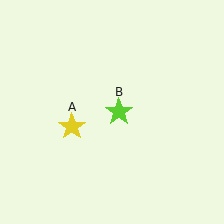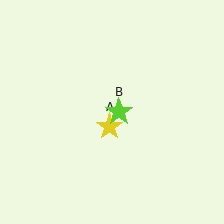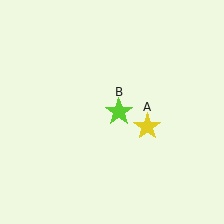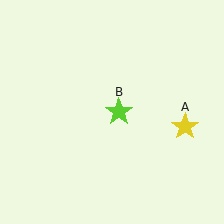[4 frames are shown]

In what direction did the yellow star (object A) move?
The yellow star (object A) moved right.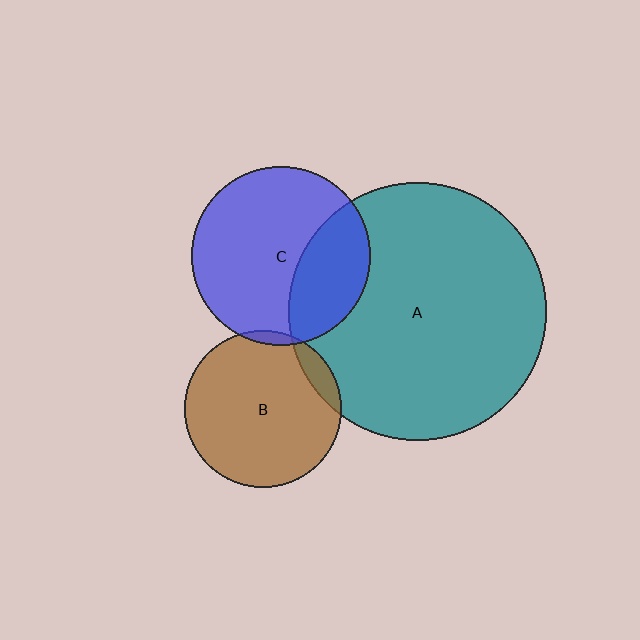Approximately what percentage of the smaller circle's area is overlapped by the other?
Approximately 5%.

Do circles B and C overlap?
Yes.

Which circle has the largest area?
Circle A (teal).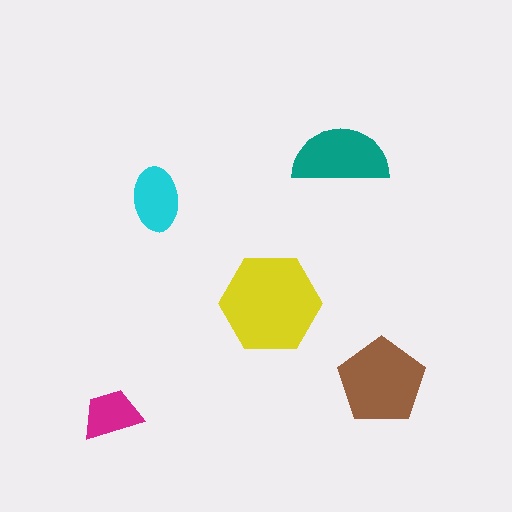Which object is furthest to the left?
The magenta trapezoid is leftmost.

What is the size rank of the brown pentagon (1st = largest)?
2nd.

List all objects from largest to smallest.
The yellow hexagon, the brown pentagon, the teal semicircle, the cyan ellipse, the magenta trapezoid.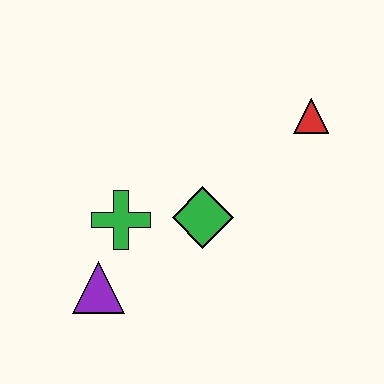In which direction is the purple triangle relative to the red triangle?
The purple triangle is to the left of the red triangle.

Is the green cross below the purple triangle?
No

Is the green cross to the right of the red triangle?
No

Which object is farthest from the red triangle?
The purple triangle is farthest from the red triangle.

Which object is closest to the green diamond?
The green cross is closest to the green diamond.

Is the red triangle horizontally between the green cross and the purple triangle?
No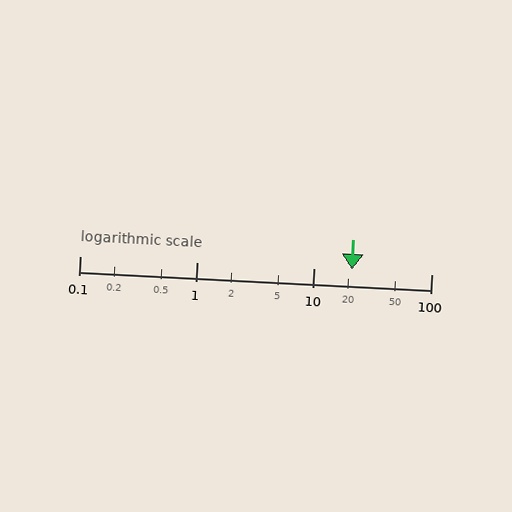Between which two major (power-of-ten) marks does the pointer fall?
The pointer is between 10 and 100.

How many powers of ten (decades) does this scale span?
The scale spans 3 decades, from 0.1 to 100.